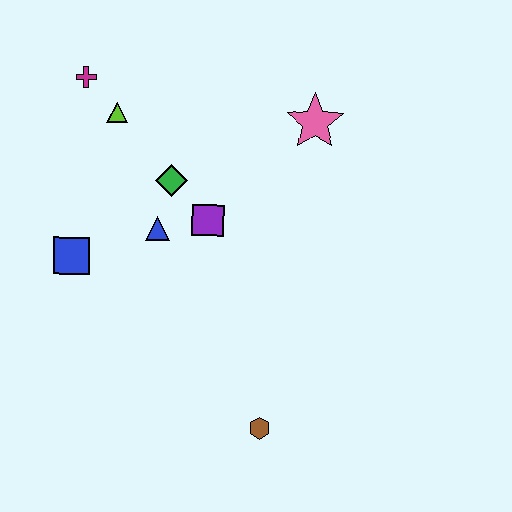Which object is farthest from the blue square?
The pink star is farthest from the blue square.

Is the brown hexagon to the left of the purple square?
No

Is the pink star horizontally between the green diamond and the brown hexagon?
No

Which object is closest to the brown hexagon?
The purple square is closest to the brown hexagon.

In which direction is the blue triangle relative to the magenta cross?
The blue triangle is below the magenta cross.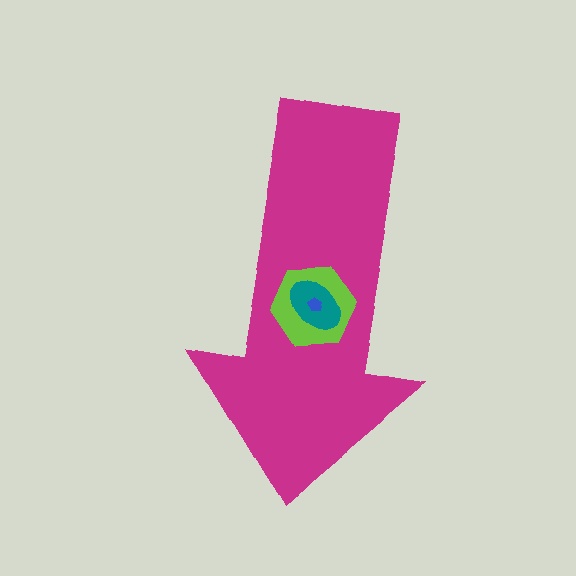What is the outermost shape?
The magenta arrow.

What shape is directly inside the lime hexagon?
The teal ellipse.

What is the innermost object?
The blue pentagon.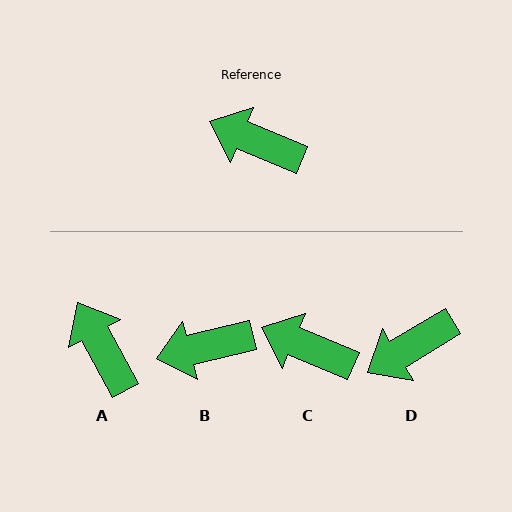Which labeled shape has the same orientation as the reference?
C.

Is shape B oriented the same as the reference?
No, it is off by about 37 degrees.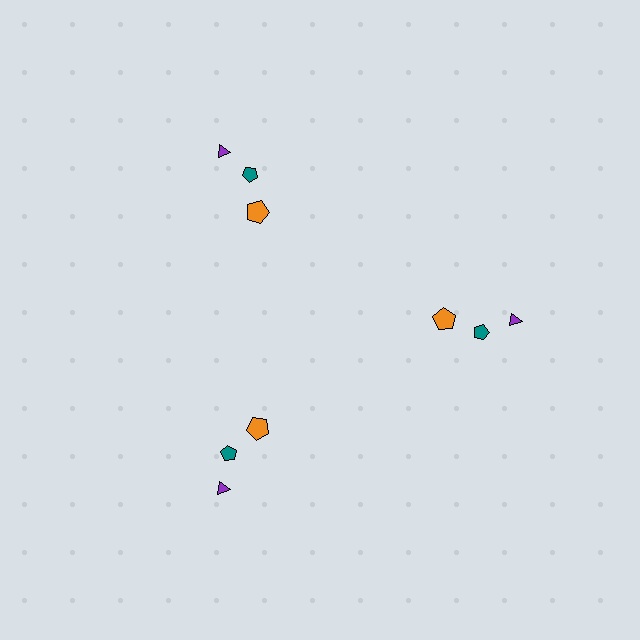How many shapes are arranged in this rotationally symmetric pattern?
There are 9 shapes, arranged in 3 groups of 3.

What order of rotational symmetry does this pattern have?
This pattern has 3-fold rotational symmetry.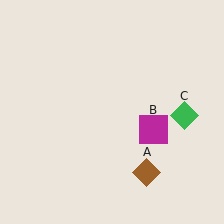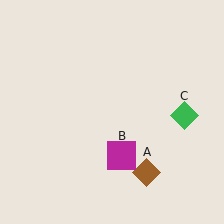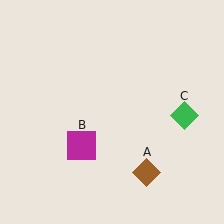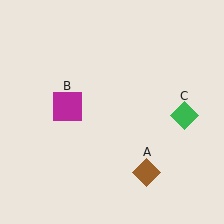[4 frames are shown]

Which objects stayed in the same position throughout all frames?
Brown diamond (object A) and green diamond (object C) remained stationary.